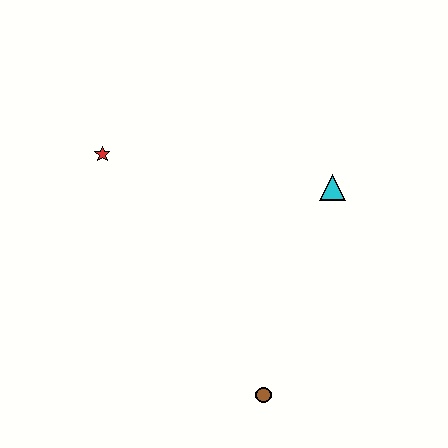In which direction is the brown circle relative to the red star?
The brown circle is below the red star.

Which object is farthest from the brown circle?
The red star is farthest from the brown circle.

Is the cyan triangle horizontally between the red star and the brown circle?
No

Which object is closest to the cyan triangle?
The brown circle is closest to the cyan triangle.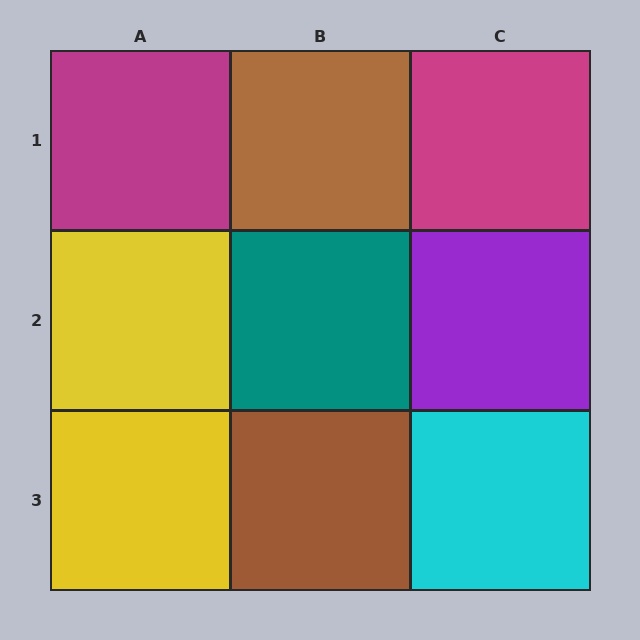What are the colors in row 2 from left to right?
Yellow, teal, purple.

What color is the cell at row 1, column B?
Brown.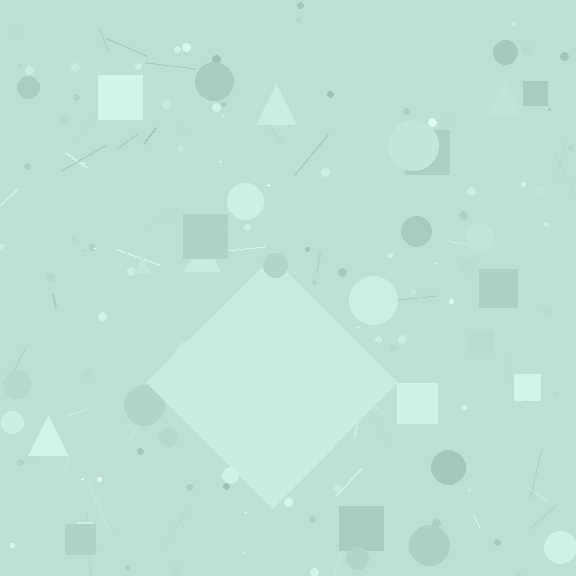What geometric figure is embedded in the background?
A diamond is embedded in the background.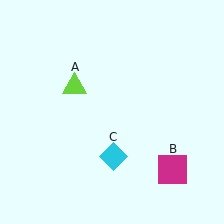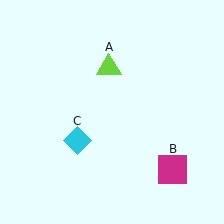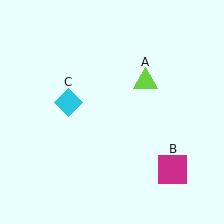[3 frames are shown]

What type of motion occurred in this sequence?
The lime triangle (object A), cyan diamond (object C) rotated clockwise around the center of the scene.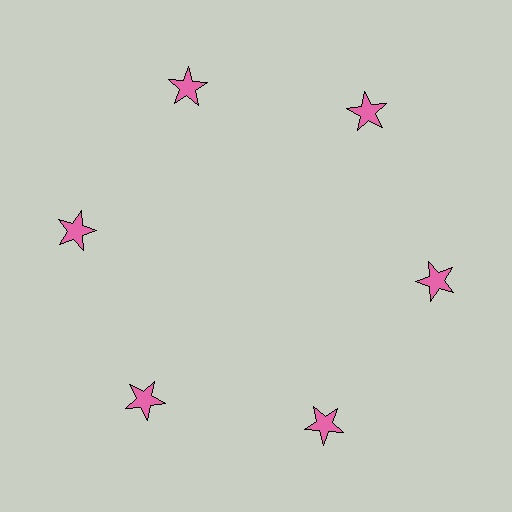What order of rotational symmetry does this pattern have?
This pattern has 6-fold rotational symmetry.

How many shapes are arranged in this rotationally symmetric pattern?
There are 6 shapes, arranged in 6 groups of 1.